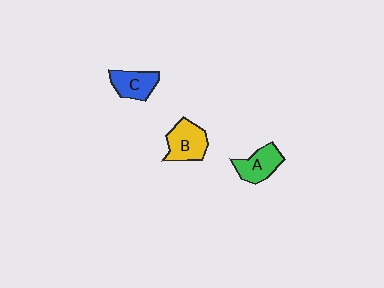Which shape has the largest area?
Shape B (yellow).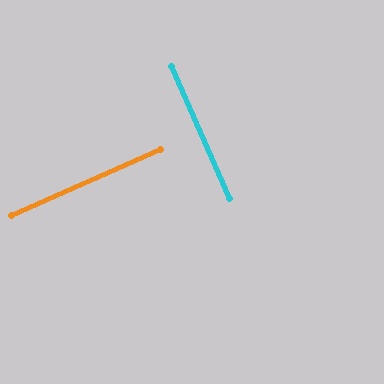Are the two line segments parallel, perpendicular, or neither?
Perpendicular — they meet at approximately 90°.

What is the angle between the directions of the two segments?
Approximately 90 degrees.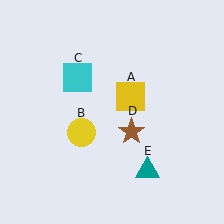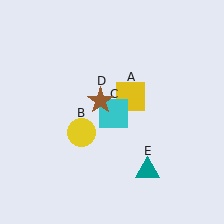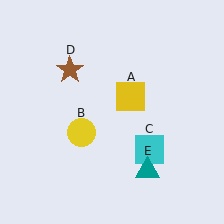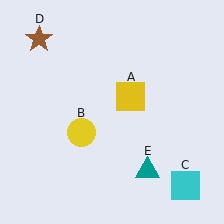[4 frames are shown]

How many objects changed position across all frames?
2 objects changed position: cyan square (object C), brown star (object D).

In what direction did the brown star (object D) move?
The brown star (object D) moved up and to the left.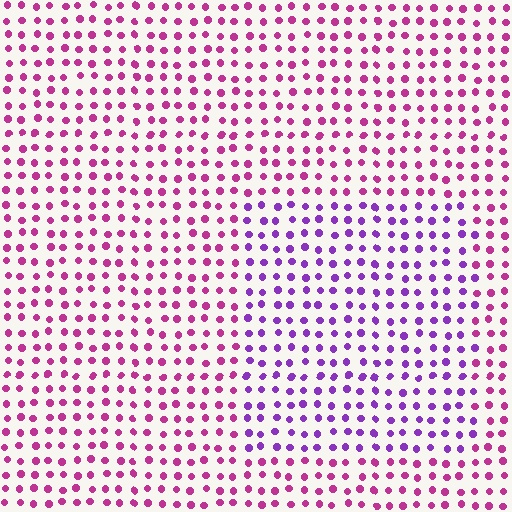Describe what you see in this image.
The image is filled with small magenta elements in a uniform arrangement. A rectangle-shaped region is visible where the elements are tinted to a slightly different hue, forming a subtle color boundary.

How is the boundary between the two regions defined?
The boundary is defined purely by a slight shift in hue (about 40 degrees). Spacing, size, and orientation are identical on both sides.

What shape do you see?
I see a rectangle.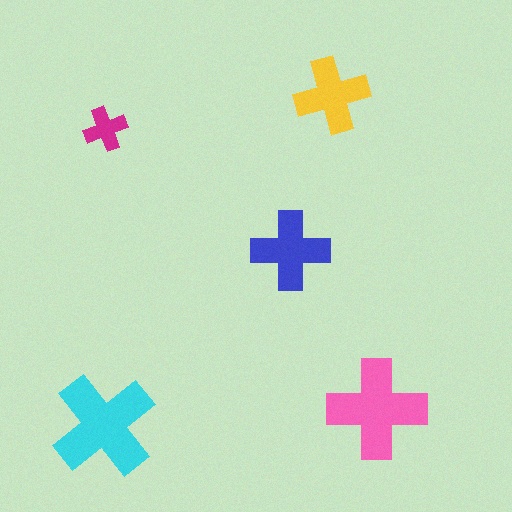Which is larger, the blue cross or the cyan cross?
The cyan one.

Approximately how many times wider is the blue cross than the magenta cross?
About 2 times wider.